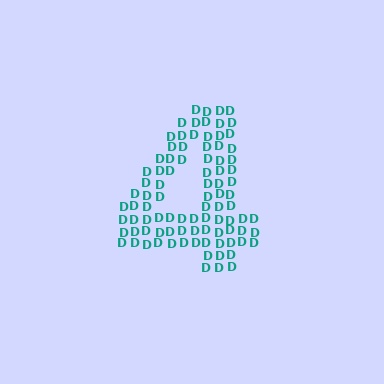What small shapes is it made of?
It is made of small letter D's.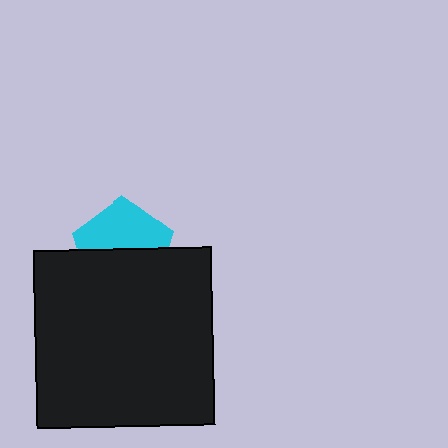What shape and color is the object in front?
The object in front is a black square.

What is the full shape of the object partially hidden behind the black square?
The partially hidden object is a cyan pentagon.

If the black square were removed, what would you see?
You would see the complete cyan pentagon.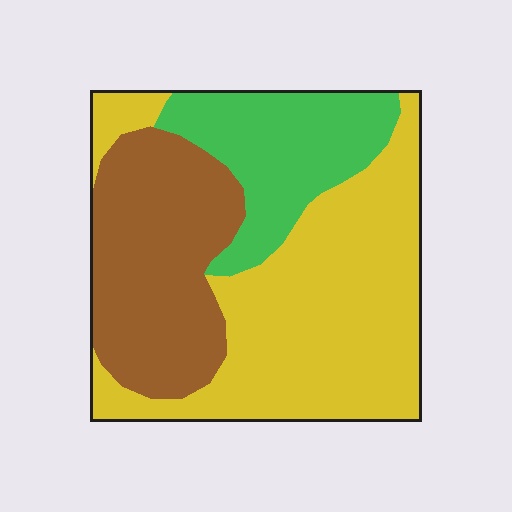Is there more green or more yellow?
Yellow.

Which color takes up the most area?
Yellow, at roughly 50%.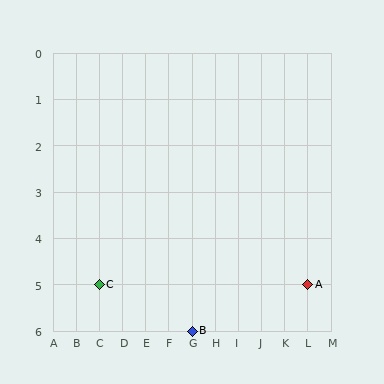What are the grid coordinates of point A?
Point A is at grid coordinates (L, 5).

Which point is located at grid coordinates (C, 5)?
Point C is at (C, 5).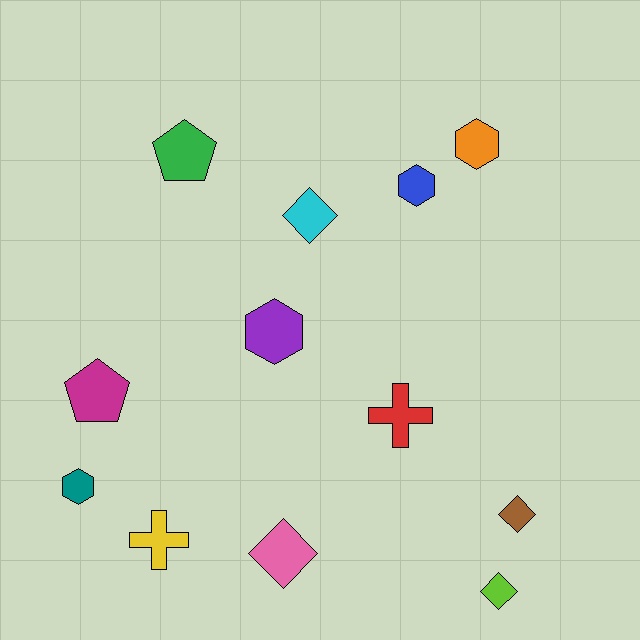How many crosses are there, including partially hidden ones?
There are 2 crosses.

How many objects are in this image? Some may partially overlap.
There are 12 objects.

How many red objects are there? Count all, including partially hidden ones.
There is 1 red object.